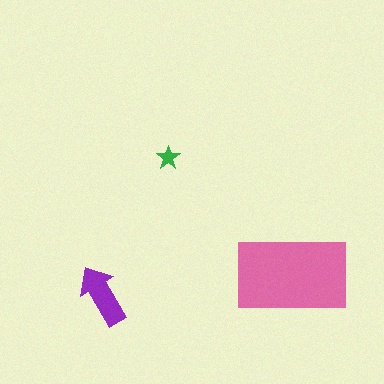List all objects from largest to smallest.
The pink rectangle, the purple arrow, the green star.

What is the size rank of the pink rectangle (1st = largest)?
1st.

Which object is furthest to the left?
The purple arrow is leftmost.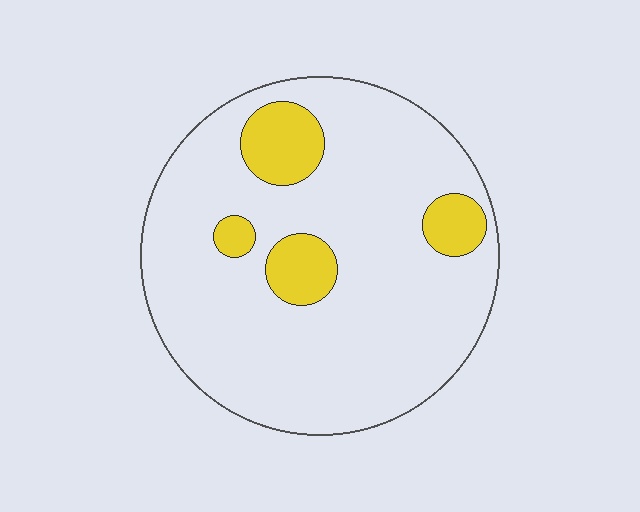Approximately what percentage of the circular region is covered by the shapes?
Approximately 15%.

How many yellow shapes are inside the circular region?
4.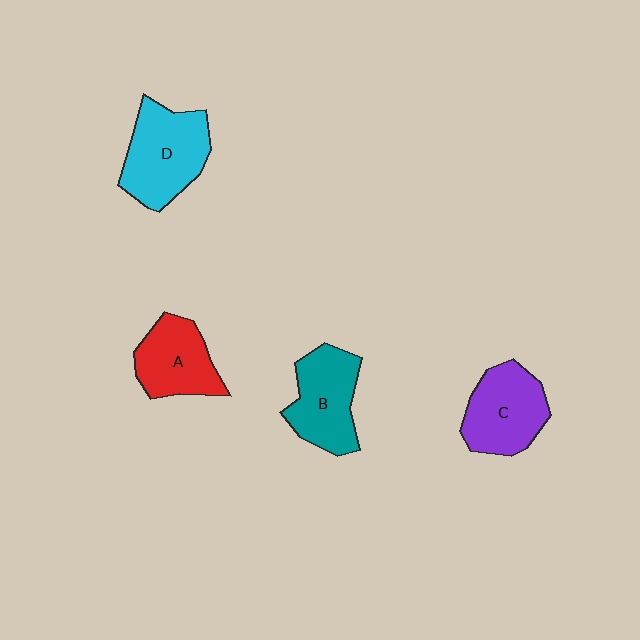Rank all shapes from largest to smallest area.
From largest to smallest: D (cyan), C (purple), B (teal), A (red).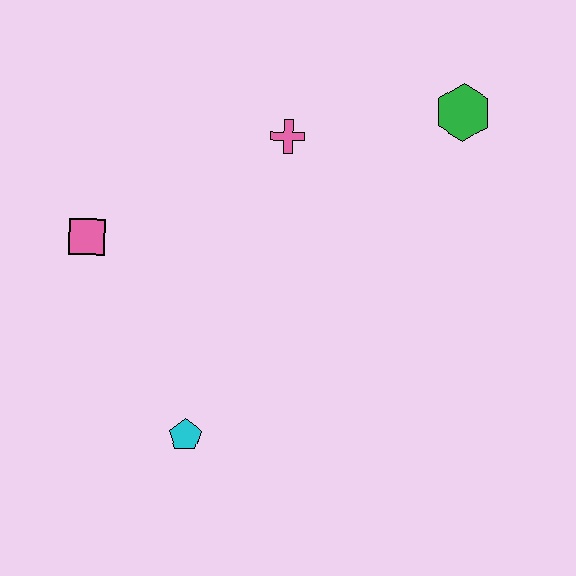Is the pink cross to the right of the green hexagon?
No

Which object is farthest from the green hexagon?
The cyan pentagon is farthest from the green hexagon.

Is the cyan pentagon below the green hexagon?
Yes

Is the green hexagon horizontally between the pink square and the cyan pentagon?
No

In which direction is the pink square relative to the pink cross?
The pink square is to the left of the pink cross.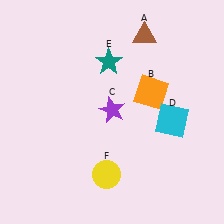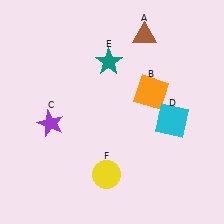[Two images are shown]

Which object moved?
The purple star (C) moved left.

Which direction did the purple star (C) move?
The purple star (C) moved left.